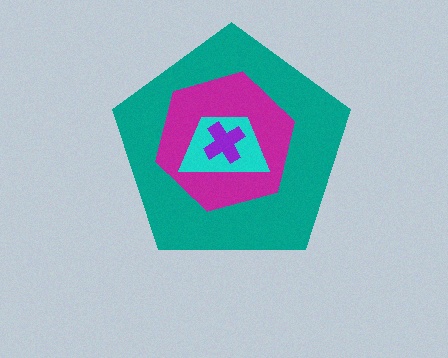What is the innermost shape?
The purple cross.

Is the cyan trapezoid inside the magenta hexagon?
Yes.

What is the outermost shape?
The teal pentagon.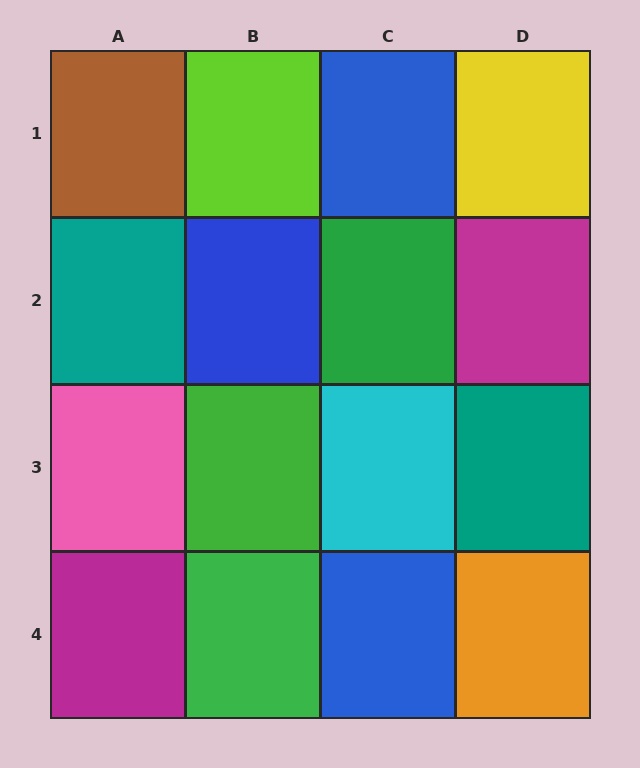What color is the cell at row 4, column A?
Magenta.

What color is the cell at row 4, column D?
Orange.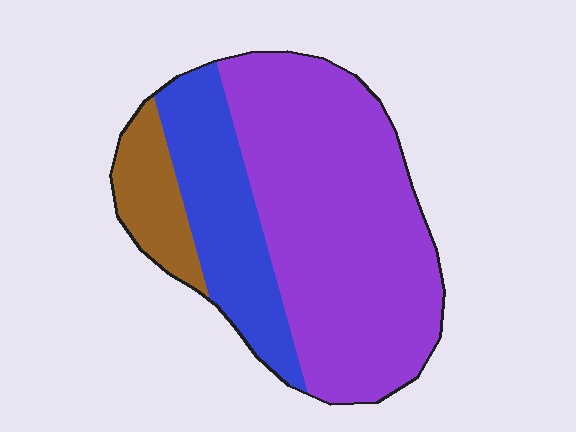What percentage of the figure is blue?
Blue covers 25% of the figure.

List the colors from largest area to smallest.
From largest to smallest: purple, blue, brown.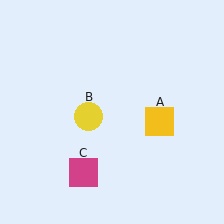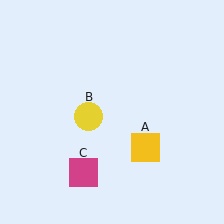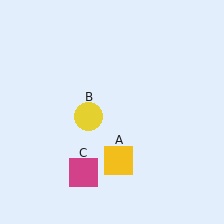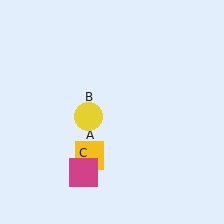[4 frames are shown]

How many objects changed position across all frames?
1 object changed position: yellow square (object A).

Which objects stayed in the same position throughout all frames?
Yellow circle (object B) and magenta square (object C) remained stationary.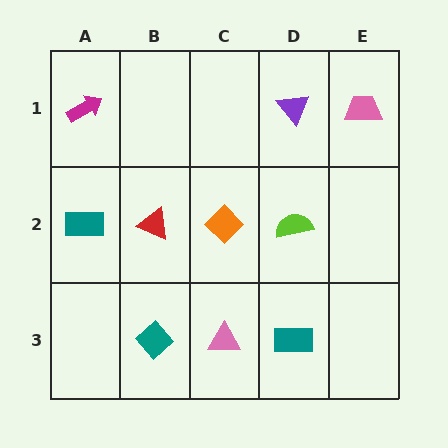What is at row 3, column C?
A pink triangle.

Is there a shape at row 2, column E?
No, that cell is empty.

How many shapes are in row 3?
3 shapes.